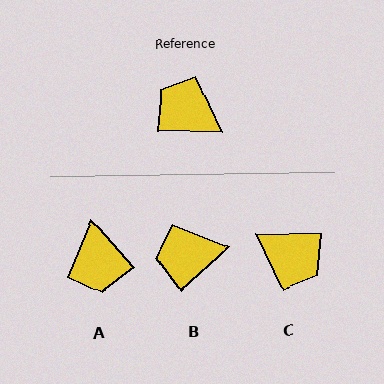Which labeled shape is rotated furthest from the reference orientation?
C, about 179 degrees away.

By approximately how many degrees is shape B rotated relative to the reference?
Approximately 43 degrees counter-clockwise.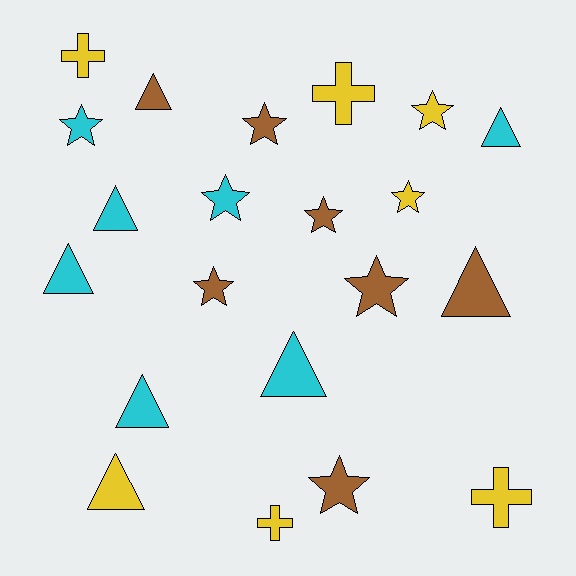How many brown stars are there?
There are 5 brown stars.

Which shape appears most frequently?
Star, with 9 objects.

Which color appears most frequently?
Cyan, with 7 objects.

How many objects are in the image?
There are 21 objects.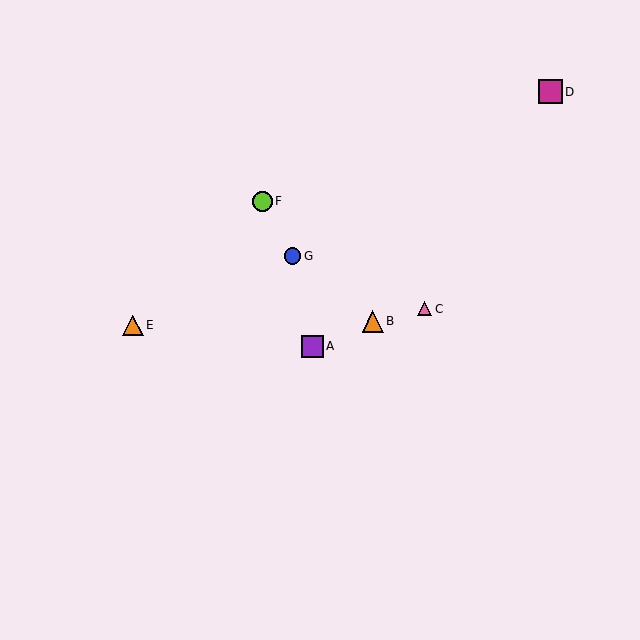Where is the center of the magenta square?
The center of the magenta square is at (551, 92).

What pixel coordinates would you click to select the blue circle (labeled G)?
Click at (292, 256) to select the blue circle G.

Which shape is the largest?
The magenta square (labeled D) is the largest.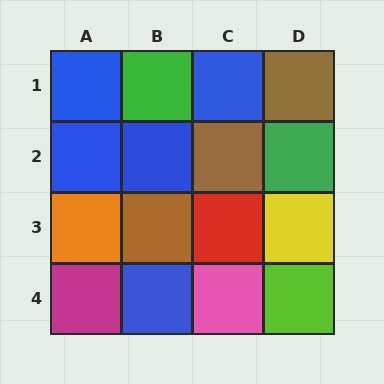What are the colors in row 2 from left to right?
Blue, blue, brown, green.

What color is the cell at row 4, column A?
Magenta.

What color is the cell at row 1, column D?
Brown.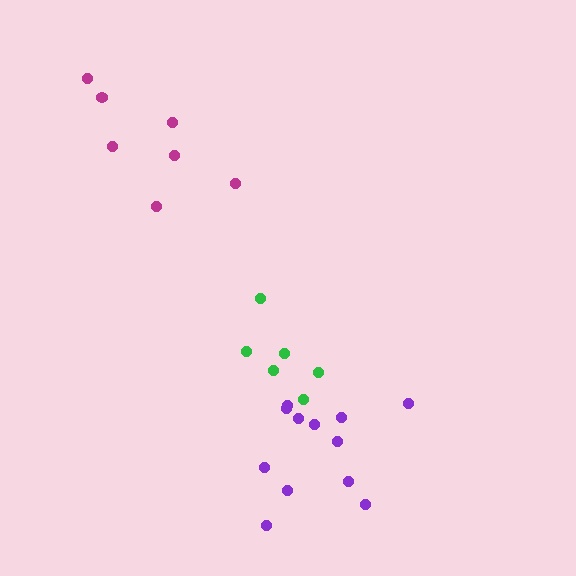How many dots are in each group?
Group 1: 7 dots, Group 2: 6 dots, Group 3: 12 dots (25 total).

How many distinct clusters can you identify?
There are 3 distinct clusters.